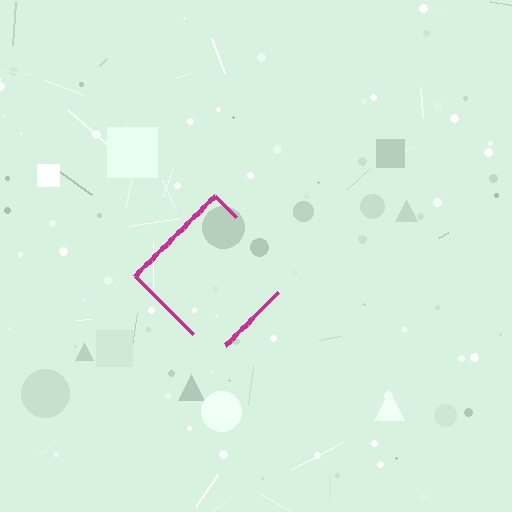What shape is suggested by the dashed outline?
The dashed outline suggests a diamond.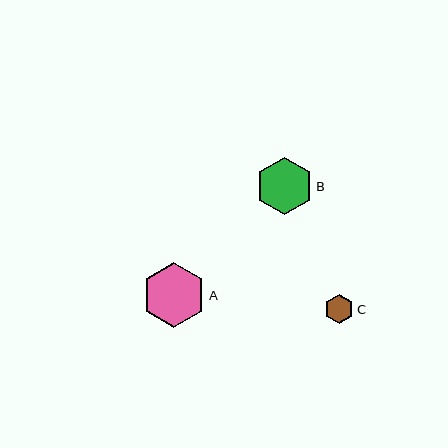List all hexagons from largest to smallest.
From largest to smallest: A, B, C.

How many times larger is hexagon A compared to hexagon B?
Hexagon A is approximately 1.1 times the size of hexagon B.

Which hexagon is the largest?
Hexagon A is the largest with a size of approximately 64 pixels.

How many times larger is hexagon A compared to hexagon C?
Hexagon A is approximately 2.2 times the size of hexagon C.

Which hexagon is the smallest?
Hexagon C is the smallest with a size of approximately 29 pixels.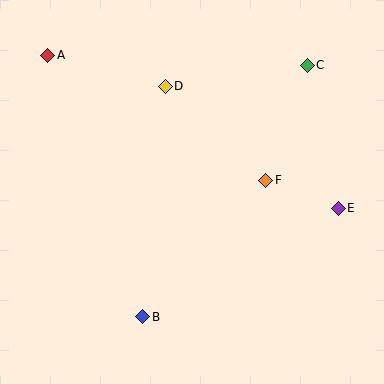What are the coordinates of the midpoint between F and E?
The midpoint between F and E is at (302, 194).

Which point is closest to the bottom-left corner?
Point B is closest to the bottom-left corner.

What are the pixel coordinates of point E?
Point E is at (338, 208).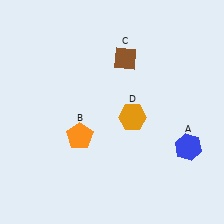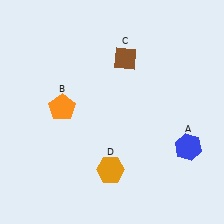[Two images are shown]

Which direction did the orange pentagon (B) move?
The orange pentagon (B) moved up.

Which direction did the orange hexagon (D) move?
The orange hexagon (D) moved down.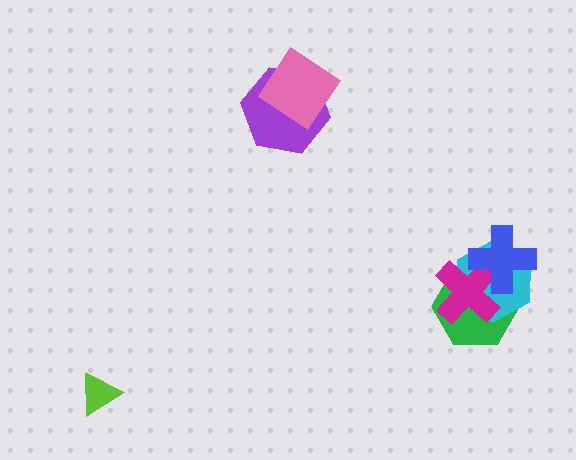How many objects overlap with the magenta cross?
3 objects overlap with the magenta cross.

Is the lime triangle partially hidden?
No, no other shape covers it.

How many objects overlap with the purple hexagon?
1 object overlaps with the purple hexagon.